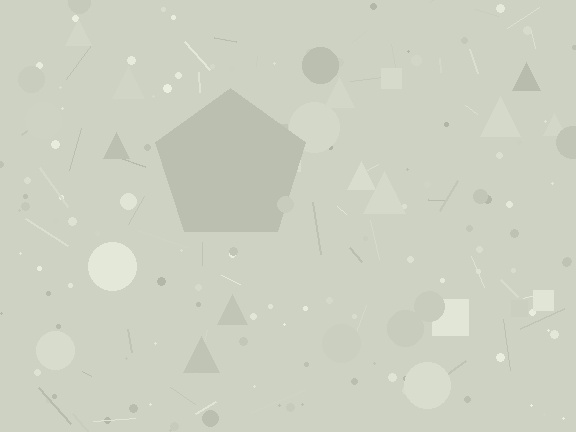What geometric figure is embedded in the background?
A pentagon is embedded in the background.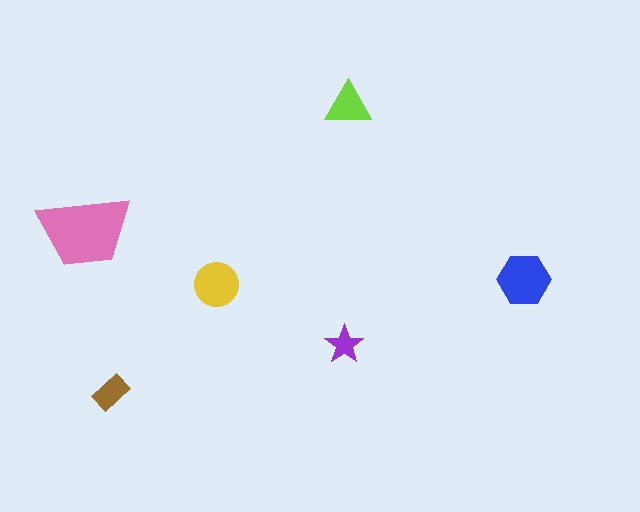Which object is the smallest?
The purple star.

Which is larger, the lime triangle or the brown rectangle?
The lime triangle.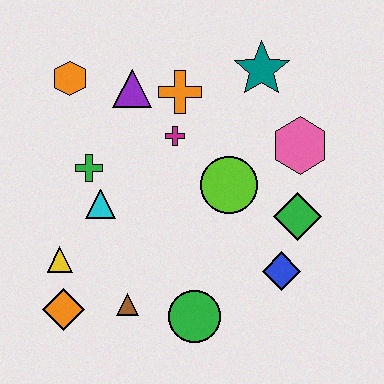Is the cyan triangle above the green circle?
Yes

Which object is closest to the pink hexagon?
The green diamond is closest to the pink hexagon.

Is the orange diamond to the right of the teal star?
No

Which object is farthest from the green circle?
The orange hexagon is farthest from the green circle.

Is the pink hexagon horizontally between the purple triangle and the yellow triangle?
No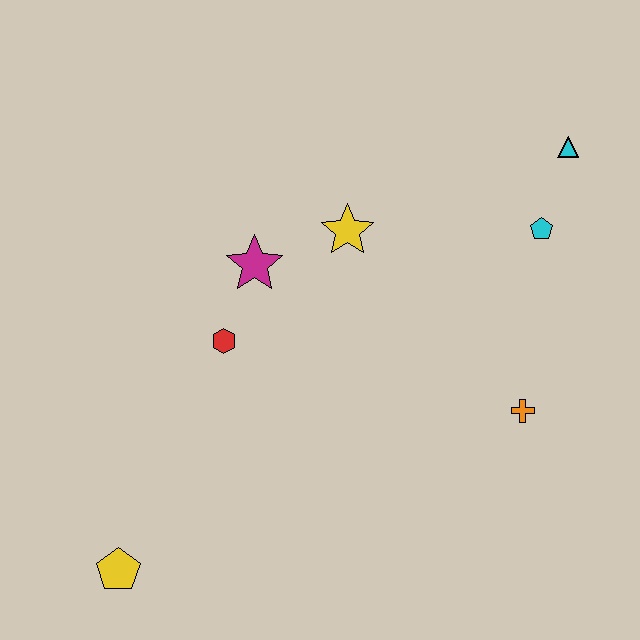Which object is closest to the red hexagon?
The magenta star is closest to the red hexagon.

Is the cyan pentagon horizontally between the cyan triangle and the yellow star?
Yes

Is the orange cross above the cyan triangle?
No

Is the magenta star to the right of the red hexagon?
Yes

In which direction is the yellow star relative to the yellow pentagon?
The yellow star is above the yellow pentagon.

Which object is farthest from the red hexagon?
The cyan triangle is farthest from the red hexagon.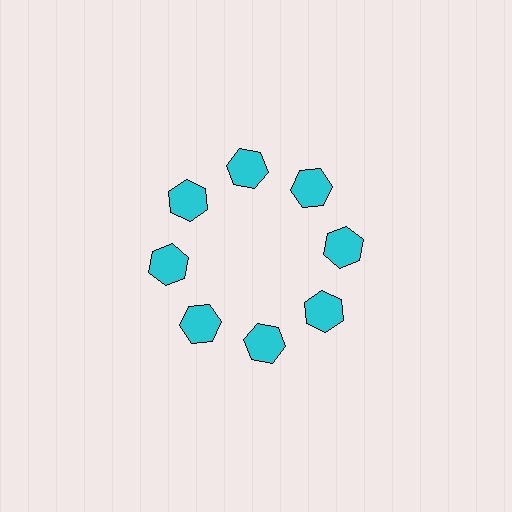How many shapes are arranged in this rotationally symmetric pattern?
There are 8 shapes, arranged in 8 groups of 1.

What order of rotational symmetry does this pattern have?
This pattern has 8-fold rotational symmetry.